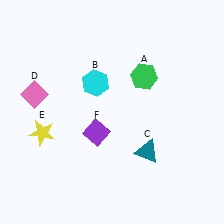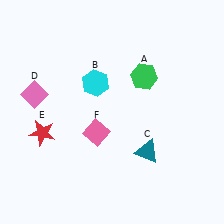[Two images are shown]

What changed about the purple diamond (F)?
In Image 1, F is purple. In Image 2, it changed to pink.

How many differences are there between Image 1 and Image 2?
There are 2 differences between the two images.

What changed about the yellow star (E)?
In Image 1, E is yellow. In Image 2, it changed to red.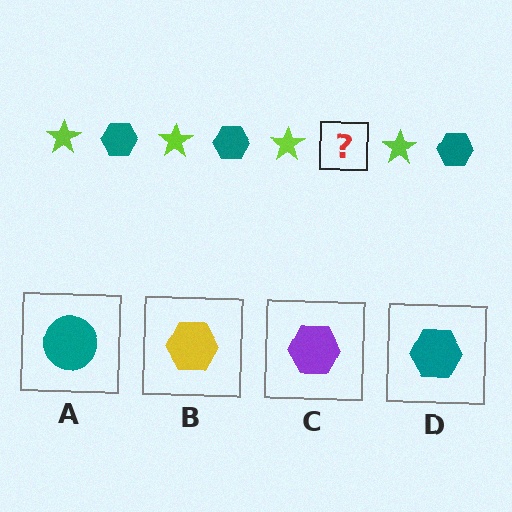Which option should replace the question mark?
Option D.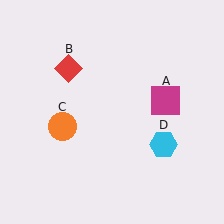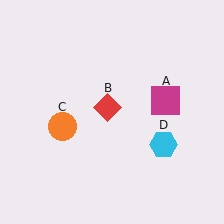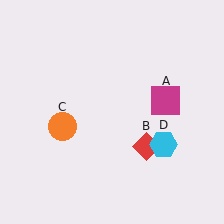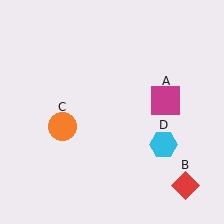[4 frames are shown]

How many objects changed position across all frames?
1 object changed position: red diamond (object B).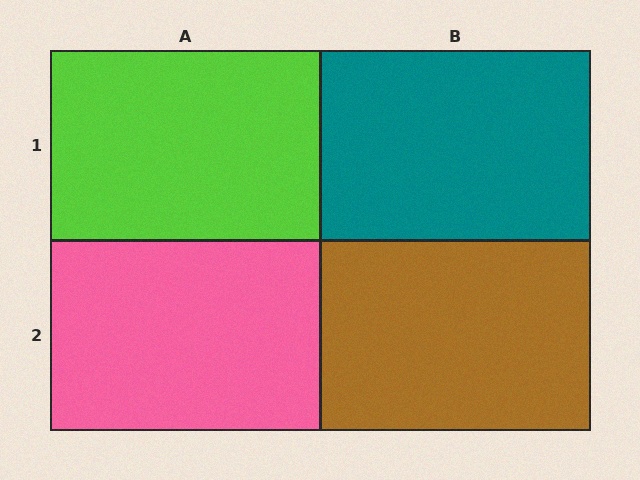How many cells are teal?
1 cell is teal.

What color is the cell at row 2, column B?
Brown.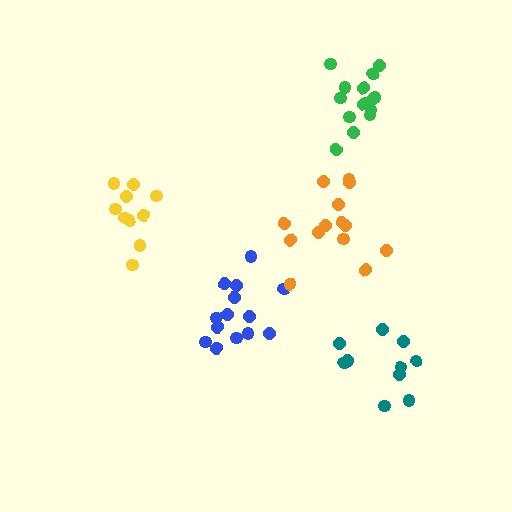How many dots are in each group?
Group 1: 14 dots, Group 2: 14 dots, Group 3: 10 dots, Group 4: 10 dots, Group 5: 14 dots (62 total).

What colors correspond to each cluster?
The clusters are colored: blue, green, yellow, teal, orange.